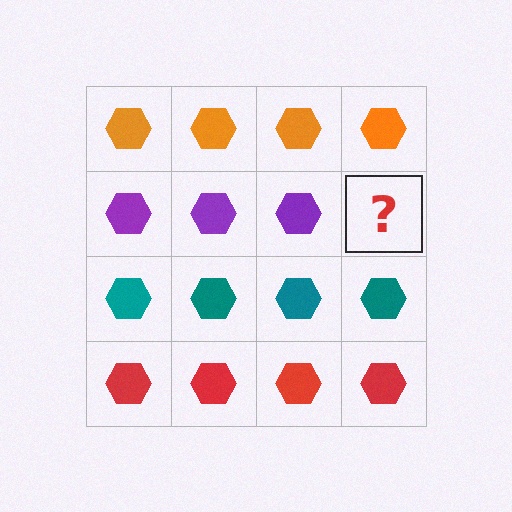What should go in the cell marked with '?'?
The missing cell should contain a purple hexagon.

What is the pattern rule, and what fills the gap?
The rule is that each row has a consistent color. The gap should be filled with a purple hexagon.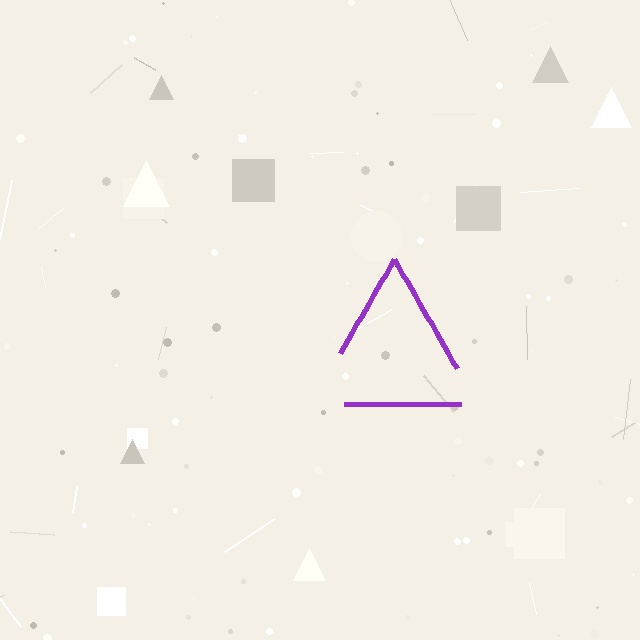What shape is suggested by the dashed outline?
The dashed outline suggests a triangle.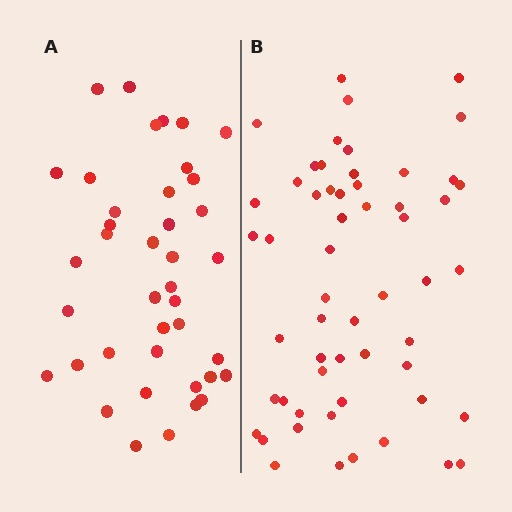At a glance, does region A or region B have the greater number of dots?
Region B (the right region) has more dots.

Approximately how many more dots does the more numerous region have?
Region B has approximately 15 more dots than region A.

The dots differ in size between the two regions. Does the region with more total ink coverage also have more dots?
No. Region A has more total ink coverage because its dots are larger, but region B actually contains more individual dots. Total area can be misleading — the number of items is what matters here.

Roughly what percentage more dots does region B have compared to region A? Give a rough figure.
About 40% more.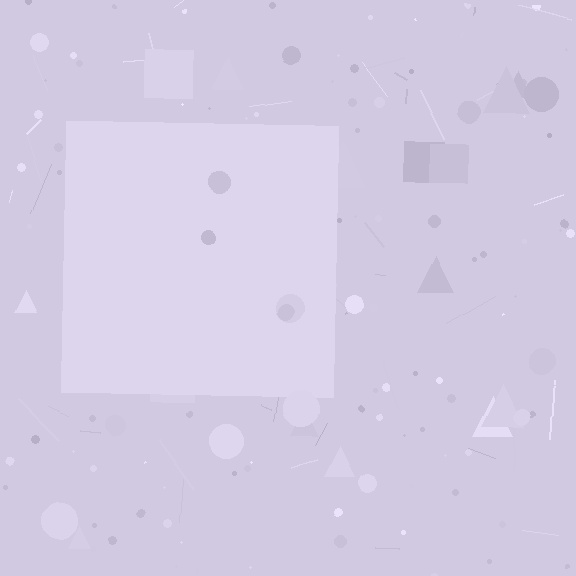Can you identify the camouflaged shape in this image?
The camouflaged shape is a square.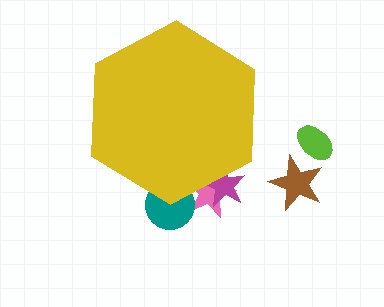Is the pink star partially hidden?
Yes, the pink star is partially hidden behind the yellow hexagon.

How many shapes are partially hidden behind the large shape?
3 shapes are partially hidden.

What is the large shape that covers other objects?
A yellow hexagon.